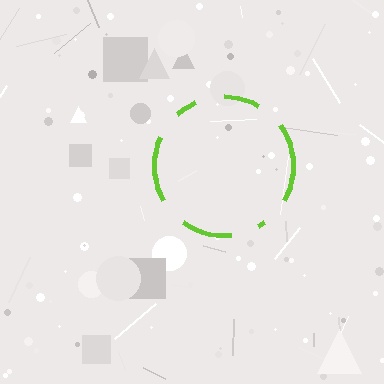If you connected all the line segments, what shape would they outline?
They would outline a circle.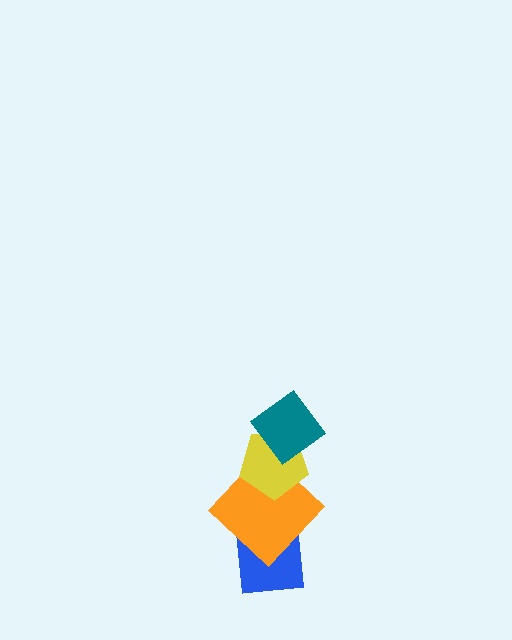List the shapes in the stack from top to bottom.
From top to bottom: the teal diamond, the yellow pentagon, the orange diamond, the blue square.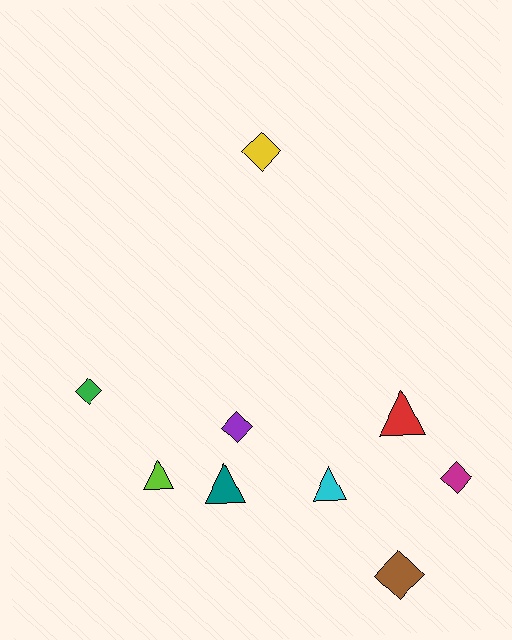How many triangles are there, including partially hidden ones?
There are 4 triangles.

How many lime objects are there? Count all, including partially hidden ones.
There is 1 lime object.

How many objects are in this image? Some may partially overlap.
There are 9 objects.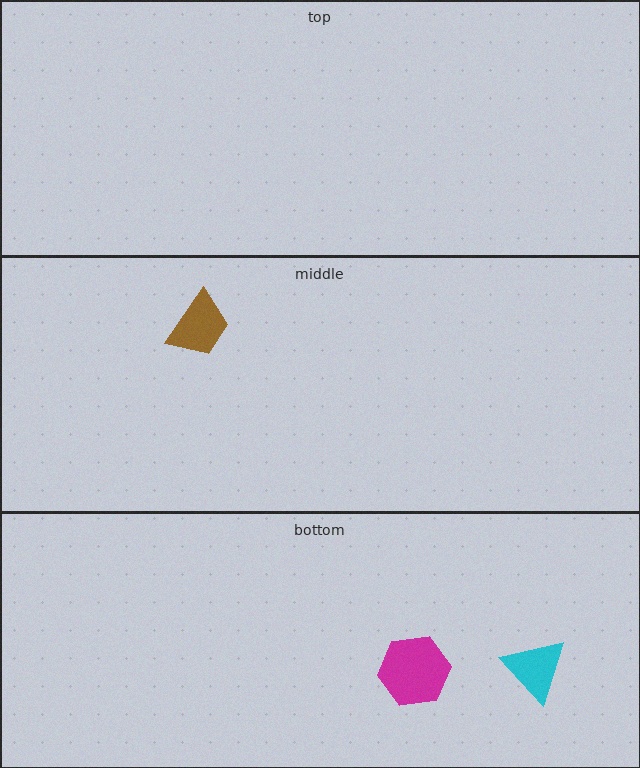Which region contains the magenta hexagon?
The bottom region.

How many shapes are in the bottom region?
2.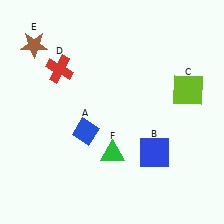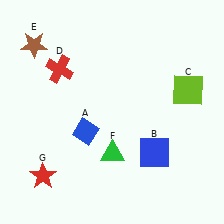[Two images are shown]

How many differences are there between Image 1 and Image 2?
There is 1 difference between the two images.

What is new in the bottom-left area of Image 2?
A red star (G) was added in the bottom-left area of Image 2.